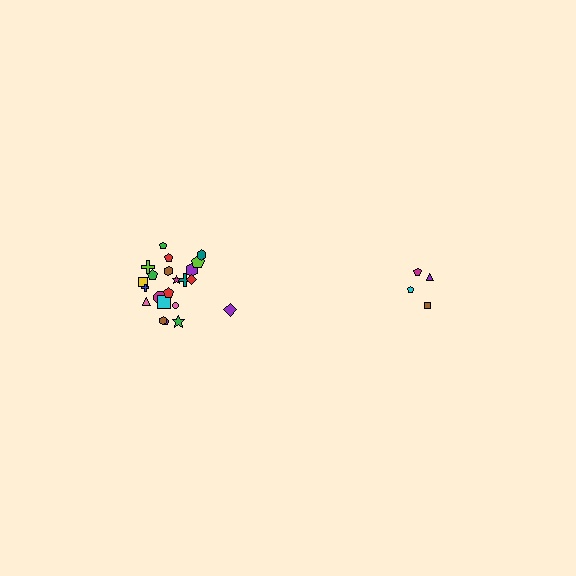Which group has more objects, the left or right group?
The left group.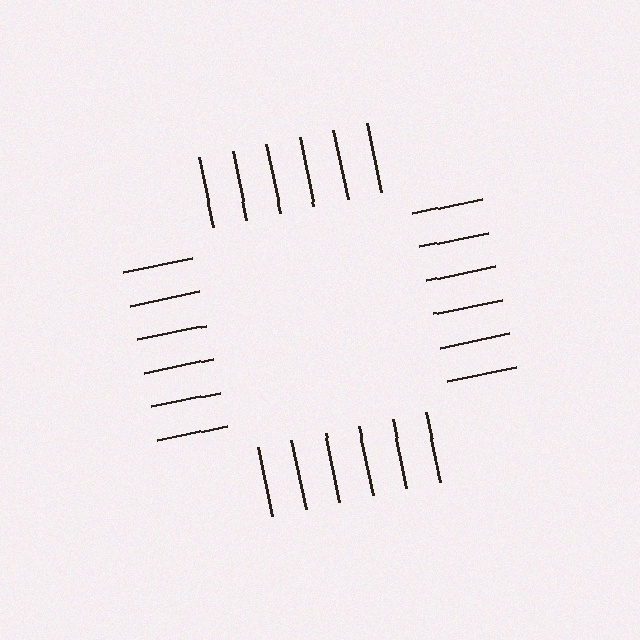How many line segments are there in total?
24 — 6 along each of the 4 edges.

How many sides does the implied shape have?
4 sides — the line-ends trace a square.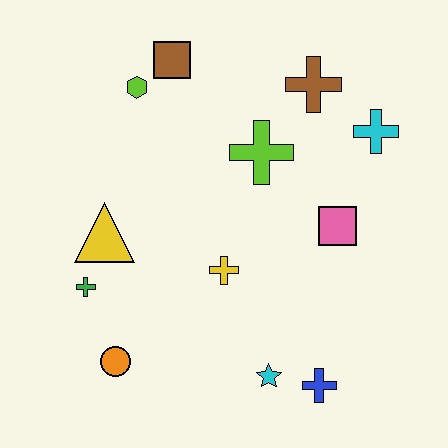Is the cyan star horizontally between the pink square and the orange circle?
Yes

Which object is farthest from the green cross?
The cyan cross is farthest from the green cross.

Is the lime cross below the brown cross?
Yes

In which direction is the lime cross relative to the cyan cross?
The lime cross is to the left of the cyan cross.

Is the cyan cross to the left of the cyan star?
No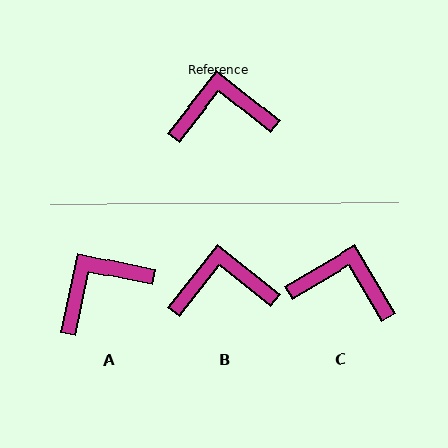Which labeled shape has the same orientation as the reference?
B.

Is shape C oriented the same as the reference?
No, it is off by about 21 degrees.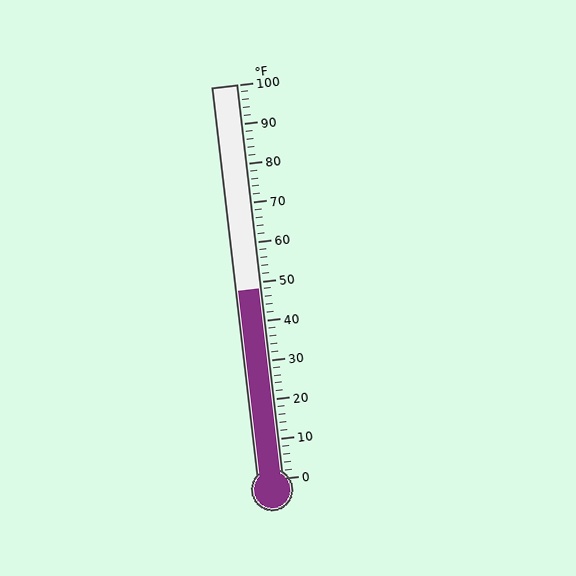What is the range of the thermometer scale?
The thermometer scale ranges from 0°F to 100°F.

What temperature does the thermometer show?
The thermometer shows approximately 48°F.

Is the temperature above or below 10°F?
The temperature is above 10°F.